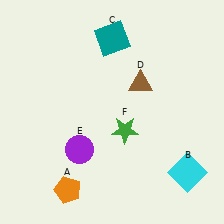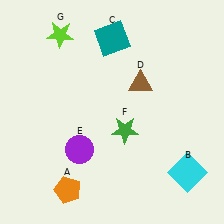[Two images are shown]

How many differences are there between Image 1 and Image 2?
There is 1 difference between the two images.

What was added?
A lime star (G) was added in Image 2.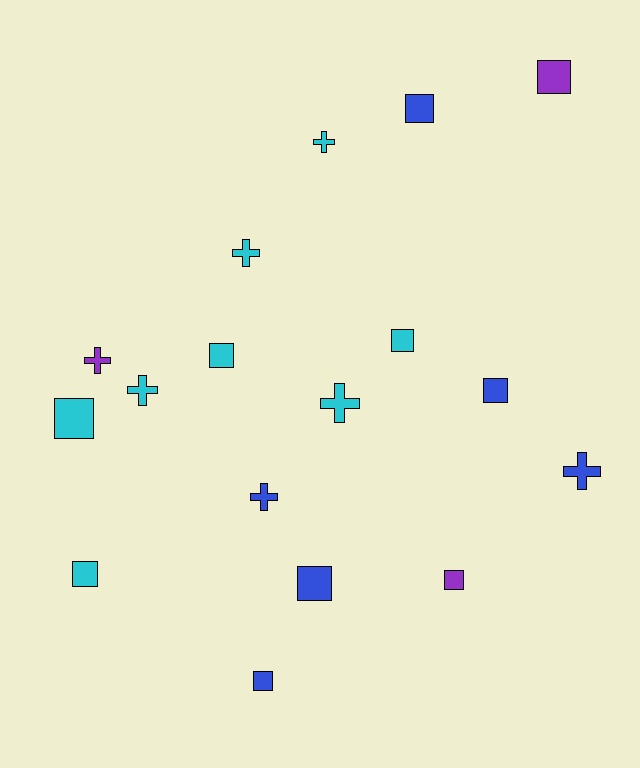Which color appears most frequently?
Cyan, with 8 objects.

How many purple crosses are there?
There is 1 purple cross.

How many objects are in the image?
There are 17 objects.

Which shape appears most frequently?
Square, with 10 objects.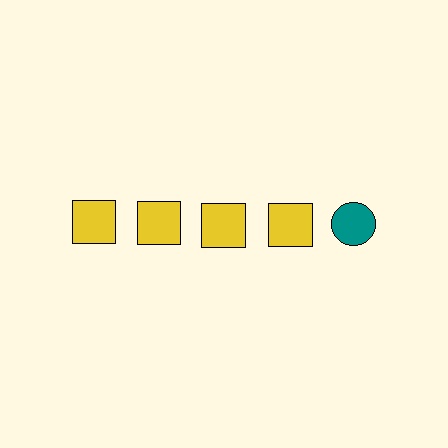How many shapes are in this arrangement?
There are 5 shapes arranged in a grid pattern.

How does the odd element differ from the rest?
It differs in both color (teal instead of yellow) and shape (circle instead of square).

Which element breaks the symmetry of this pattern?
The teal circle in the top row, rightmost column breaks the symmetry. All other shapes are yellow squares.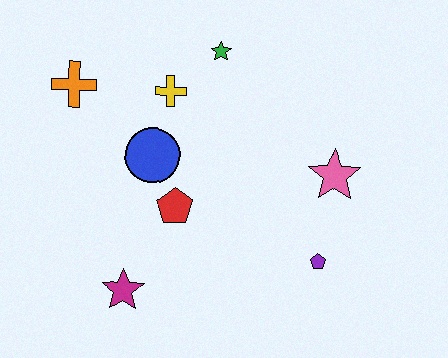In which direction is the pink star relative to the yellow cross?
The pink star is to the right of the yellow cross.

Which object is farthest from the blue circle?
The purple pentagon is farthest from the blue circle.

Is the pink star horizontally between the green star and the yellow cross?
No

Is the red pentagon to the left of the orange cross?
No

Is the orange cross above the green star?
No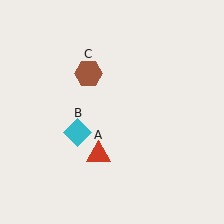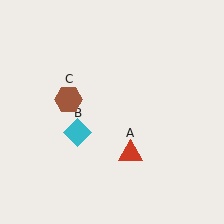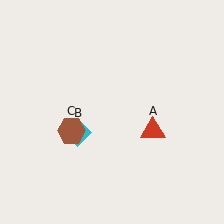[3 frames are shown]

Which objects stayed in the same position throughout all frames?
Cyan diamond (object B) remained stationary.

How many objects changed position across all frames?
2 objects changed position: red triangle (object A), brown hexagon (object C).